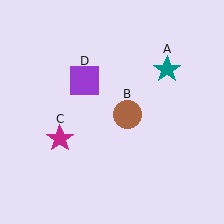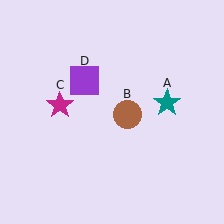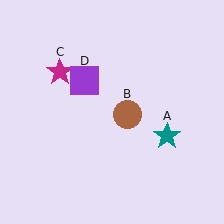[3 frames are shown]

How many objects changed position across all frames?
2 objects changed position: teal star (object A), magenta star (object C).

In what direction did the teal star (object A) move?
The teal star (object A) moved down.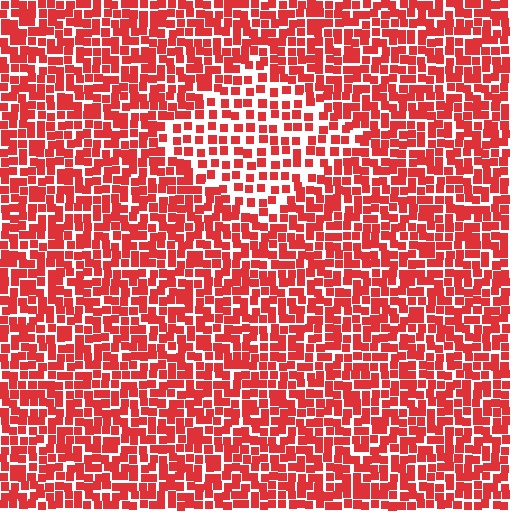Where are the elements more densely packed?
The elements are more densely packed outside the diamond boundary.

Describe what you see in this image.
The image contains small red elements arranged at two different densities. A diamond-shaped region is visible where the elements are less densely packed than the surrounding area.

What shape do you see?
I see a diamond.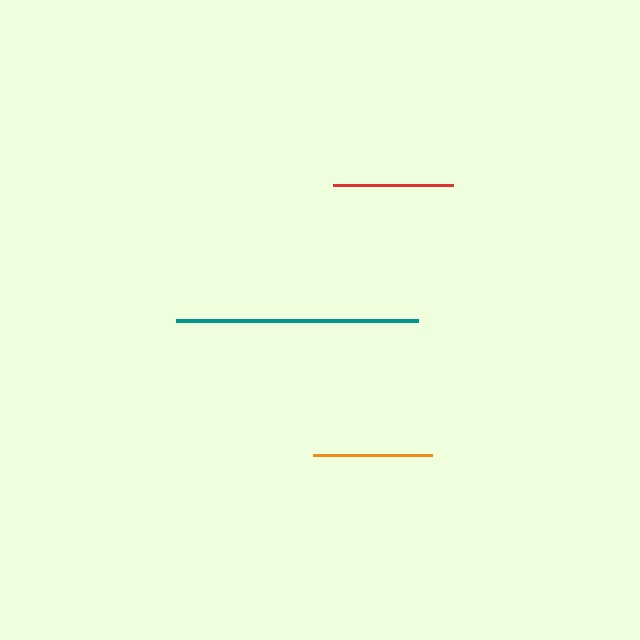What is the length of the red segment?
The red segment is approximately 120 pixels long.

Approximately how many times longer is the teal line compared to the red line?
The teal line is approximately 2.0 times the length of the red line.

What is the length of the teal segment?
The teal segment is approximately 242 pixels long.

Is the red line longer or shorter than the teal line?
The teal line is longer than the red line.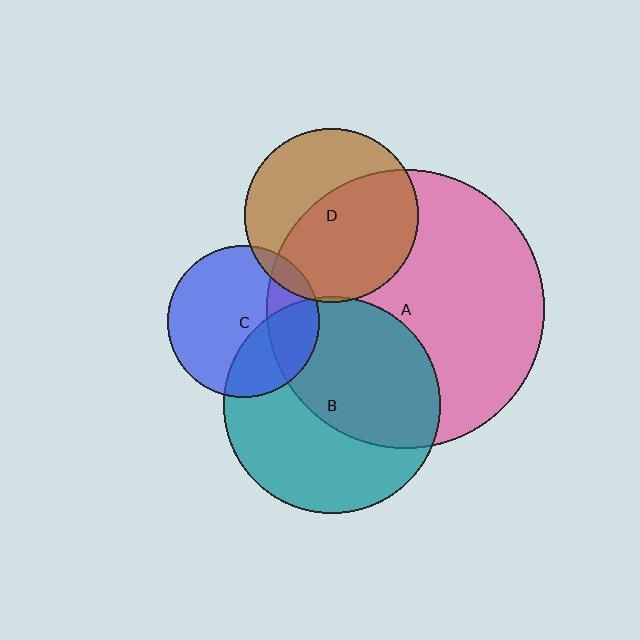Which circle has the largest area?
Circle A (pink).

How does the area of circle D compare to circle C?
Approximately 1.3 times.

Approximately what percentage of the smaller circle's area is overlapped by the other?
Approximately 50%.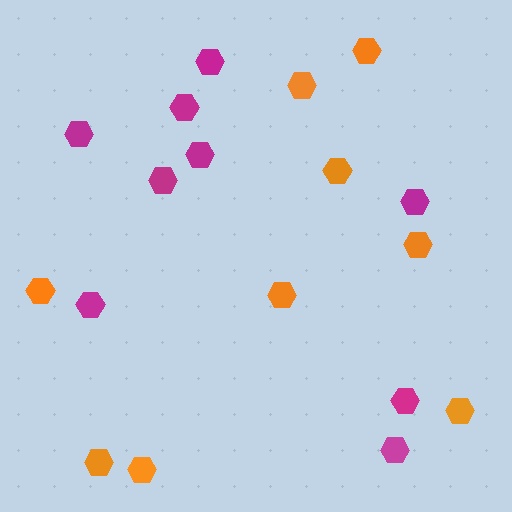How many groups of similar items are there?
There are 2 groups: one group of orange hexagons (9) and one group of magenta hexagons (9).